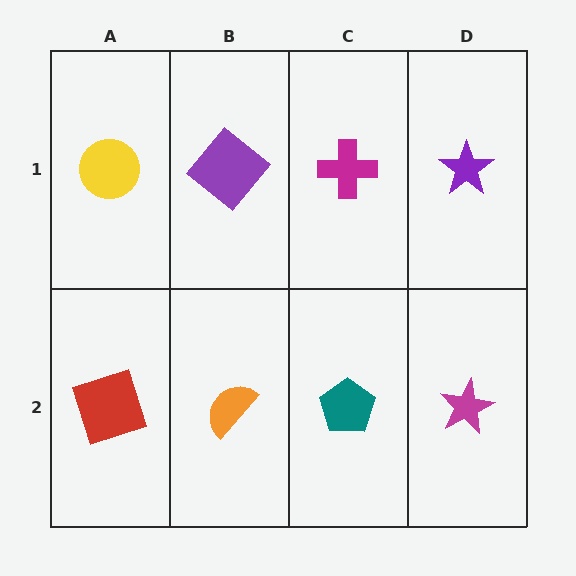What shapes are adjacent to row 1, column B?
An orange semicircle (row 2, column B), a yellow circle (row 1, column A), a magenta cross (row 1, column C).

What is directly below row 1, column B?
An orange semicircle.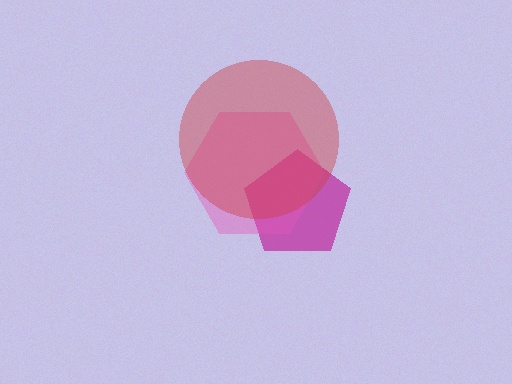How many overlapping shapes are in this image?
There are 3 overlapping shapes in the image.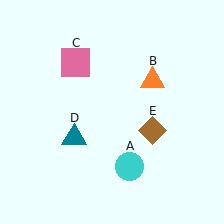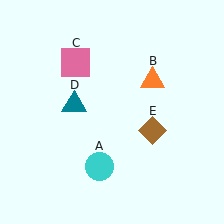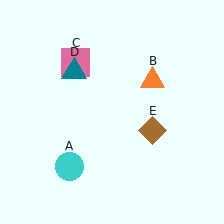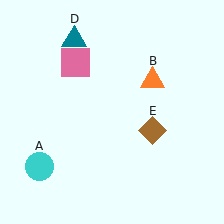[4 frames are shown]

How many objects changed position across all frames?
2 objects changed position: cyan circle (object A), teal triangle (object D).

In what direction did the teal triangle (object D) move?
The teal triangle (object D) moved up.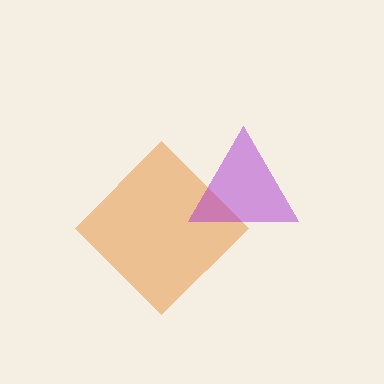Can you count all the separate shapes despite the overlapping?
Yes, there are 2 separate shapes.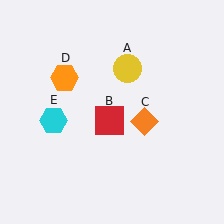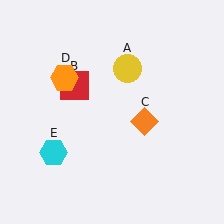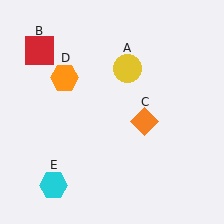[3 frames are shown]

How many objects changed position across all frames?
2 objects changed position: red square (object B), cyan hexagon (object E).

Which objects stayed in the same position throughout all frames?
Yellow circle (object A) and orange diamond (object C) and orange hexagon (object D) remained stationary.